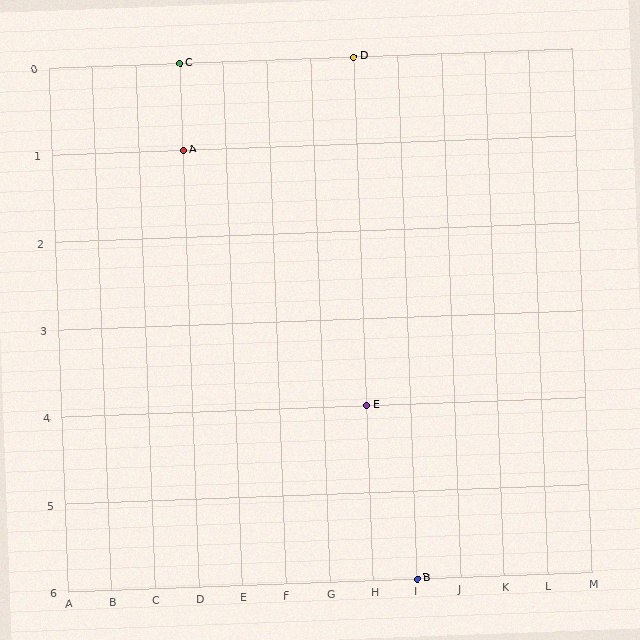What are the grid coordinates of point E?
Point E is at grid coordinates (H, 4).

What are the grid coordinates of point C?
Point C is at grid coordinates (D, 0).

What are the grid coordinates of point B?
Point B is at grid coordinates (I, 6).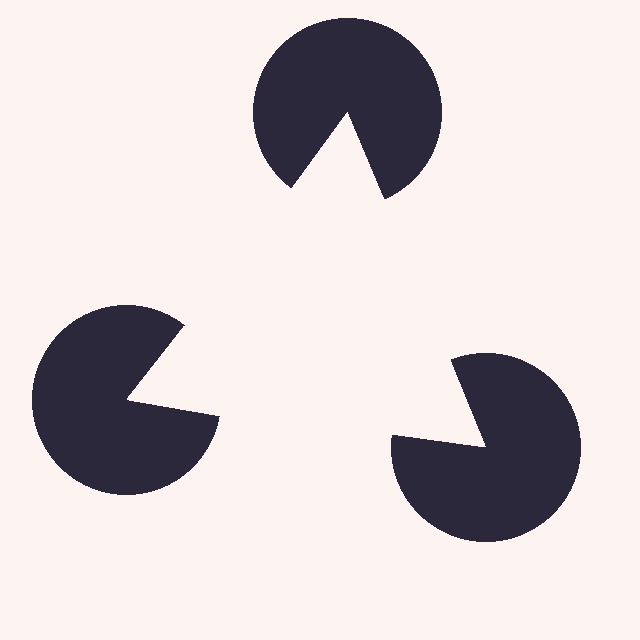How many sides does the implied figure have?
3 sides.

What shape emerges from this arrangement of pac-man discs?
An illusory triangle — its edges are inferred from the aligned wedge cuts in the pac-man discs, not physically drawn.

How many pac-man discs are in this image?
There are 3 — one at each vertex of the illusory triangle.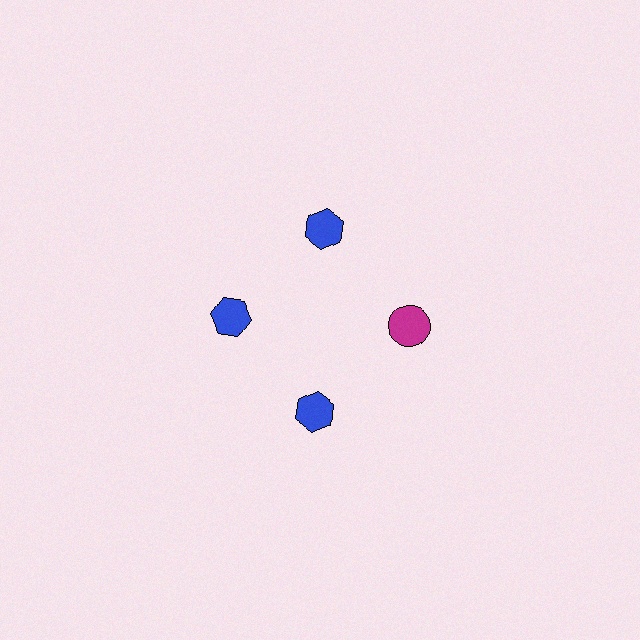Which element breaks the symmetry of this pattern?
The magenta circle at roughly the 3 o'clock position breaks the symmetry. All other shapes are blue hexagons.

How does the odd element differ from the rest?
It differs in both color (magenta instead of blue) and shape (circle instead of hexagon).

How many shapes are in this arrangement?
There are 4 shapes arranged in a ring pattern.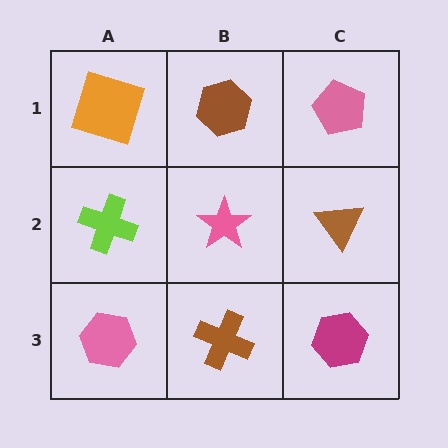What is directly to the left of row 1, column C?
A brown hexagon.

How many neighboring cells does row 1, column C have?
2.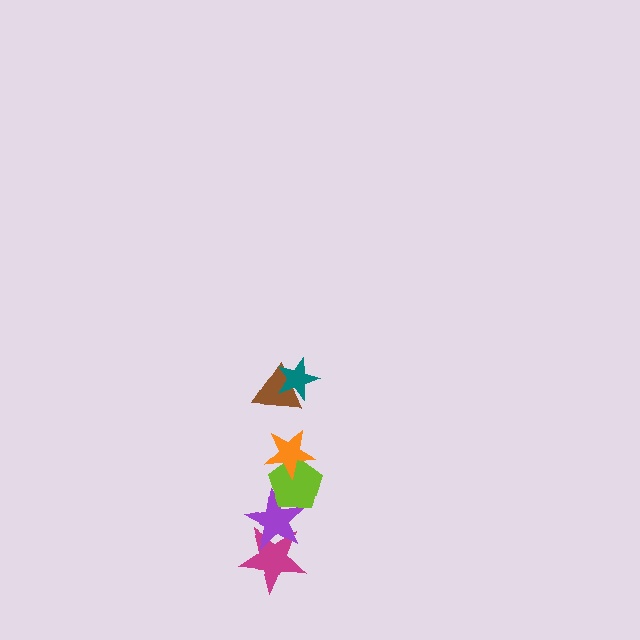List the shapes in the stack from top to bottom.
From top to bottom: the teal star, the brown triangle, the orange star, the lime pentagon, the purple star, the magenta star.